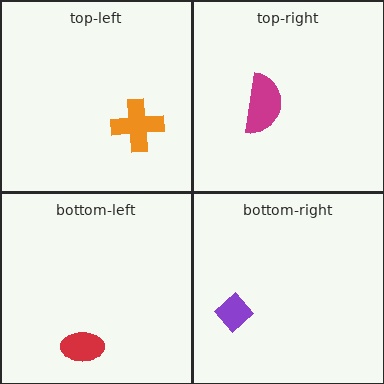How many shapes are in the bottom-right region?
1.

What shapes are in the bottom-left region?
The red ellipse.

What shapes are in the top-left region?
The orange cross.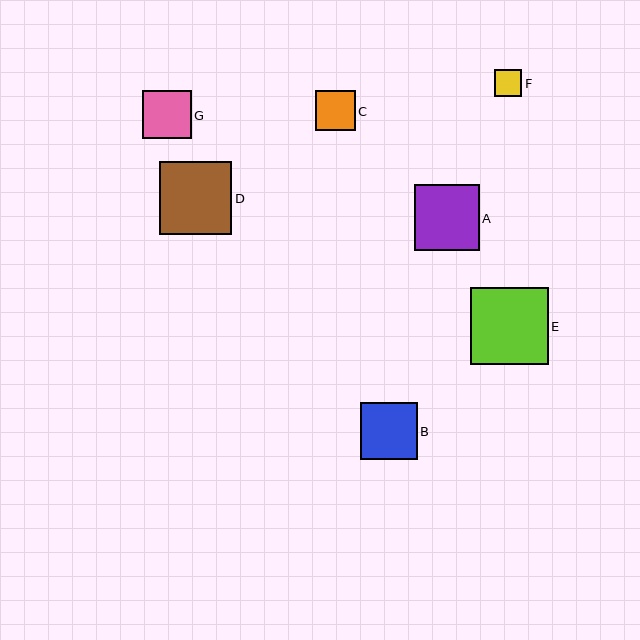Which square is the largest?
Square E is the largest with a size of approximately 78 pixels.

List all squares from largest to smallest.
From largest to smallest: E, D, A, B, G, C, F.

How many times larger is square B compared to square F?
Square B is approximately 2.1 times the size of square F.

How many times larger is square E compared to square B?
Square E is approximately 1.4 times the size of square B.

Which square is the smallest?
Square F is the smallest with a size of approximately 27 pixels.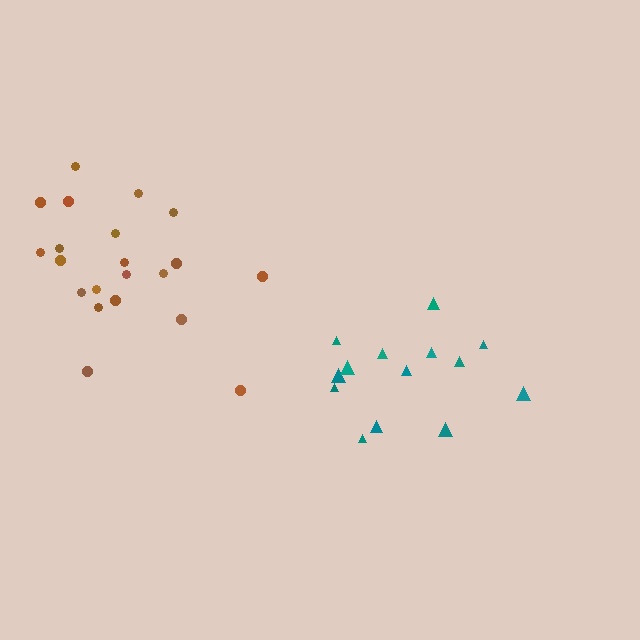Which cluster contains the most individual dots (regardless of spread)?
Brown (22).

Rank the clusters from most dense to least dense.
teal, brown.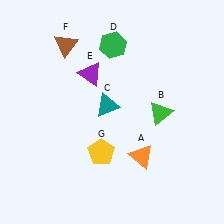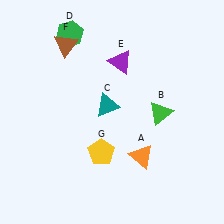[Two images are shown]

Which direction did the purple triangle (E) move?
The purple triangle (E) moved right.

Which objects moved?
The objects that moved are: the green hexagon (D), the purple triangle (E).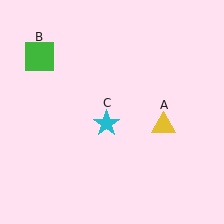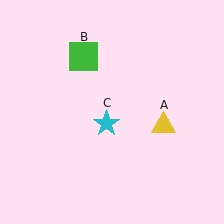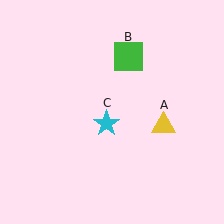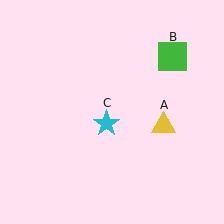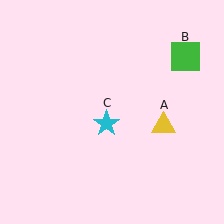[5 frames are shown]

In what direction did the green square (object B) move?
The green square (object B) moved right.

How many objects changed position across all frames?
1 object changed position: green square (object B).